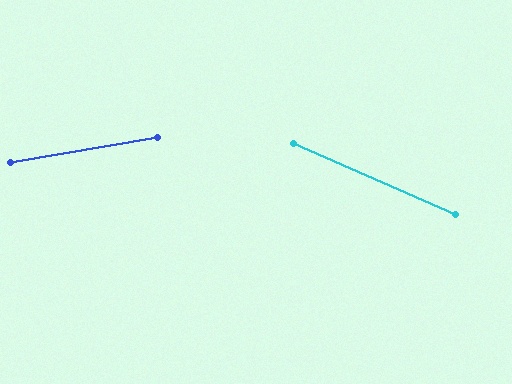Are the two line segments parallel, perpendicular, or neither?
Neither parallel nor perpendicular — they differ by about 33°.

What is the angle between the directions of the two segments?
Approximately 33 degrees.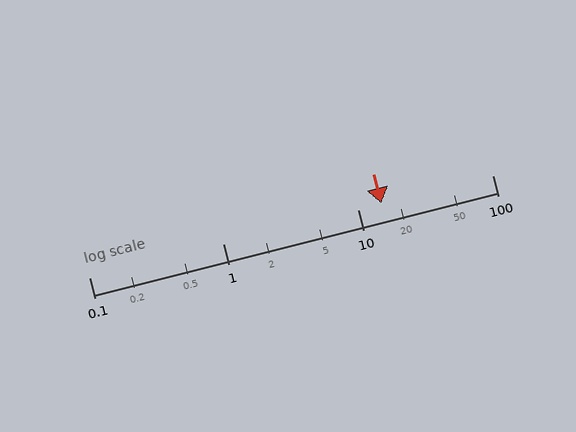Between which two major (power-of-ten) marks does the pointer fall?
The pointer is between 10 and 100.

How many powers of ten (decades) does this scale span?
The scale spans 3 decades, from 0.1 to 100.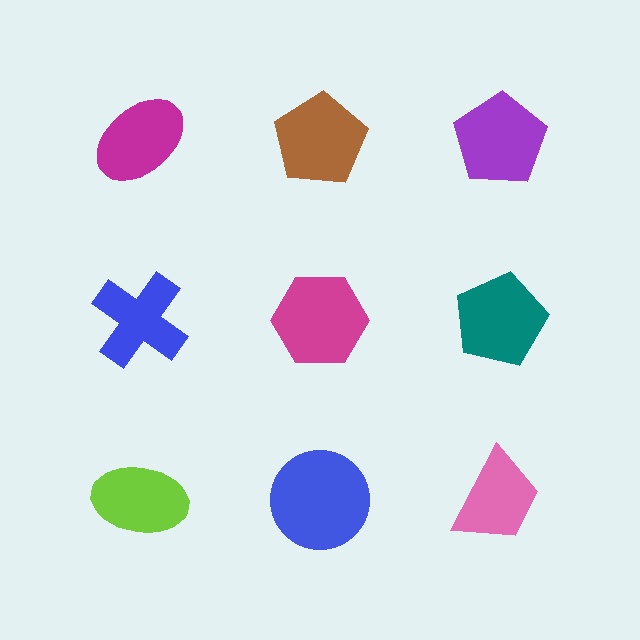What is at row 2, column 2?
A magenta hexagon.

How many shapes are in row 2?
3 shapes.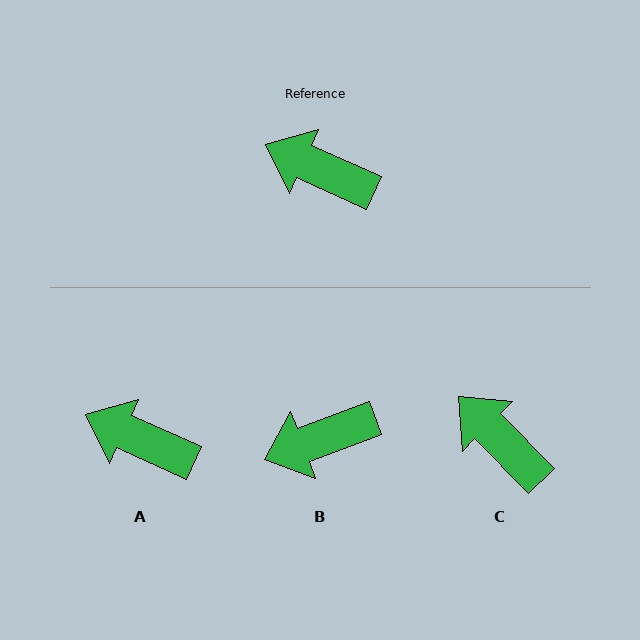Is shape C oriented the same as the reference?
No, it is off by about 21 degrees.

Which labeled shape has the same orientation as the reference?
A.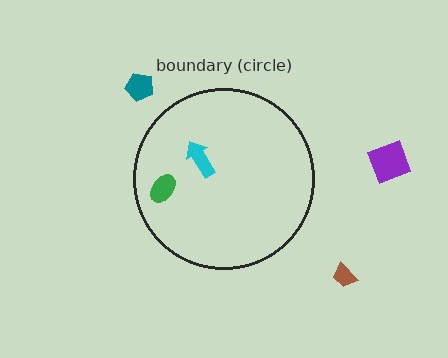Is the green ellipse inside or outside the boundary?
Inside.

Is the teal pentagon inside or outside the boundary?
Outside.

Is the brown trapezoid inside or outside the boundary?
Outside.